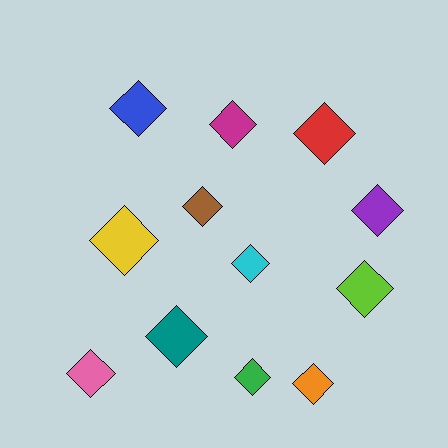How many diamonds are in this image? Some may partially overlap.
There are 12 diamonds.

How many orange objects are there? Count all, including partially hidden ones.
There is 1 orange object.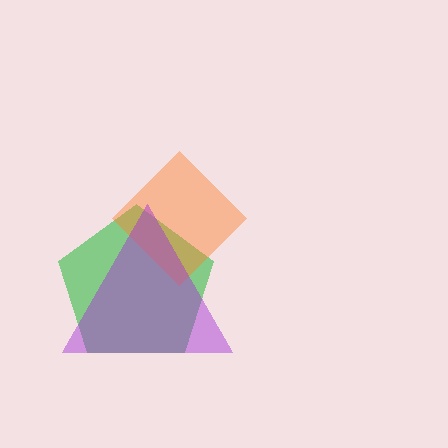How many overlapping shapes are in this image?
There are 3 overlapping shapes in the image.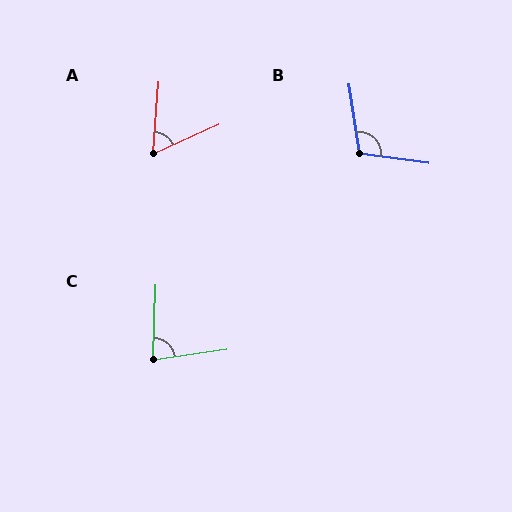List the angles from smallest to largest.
A (62°), C (80°), B (106°).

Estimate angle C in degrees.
Approximately 80 degrees.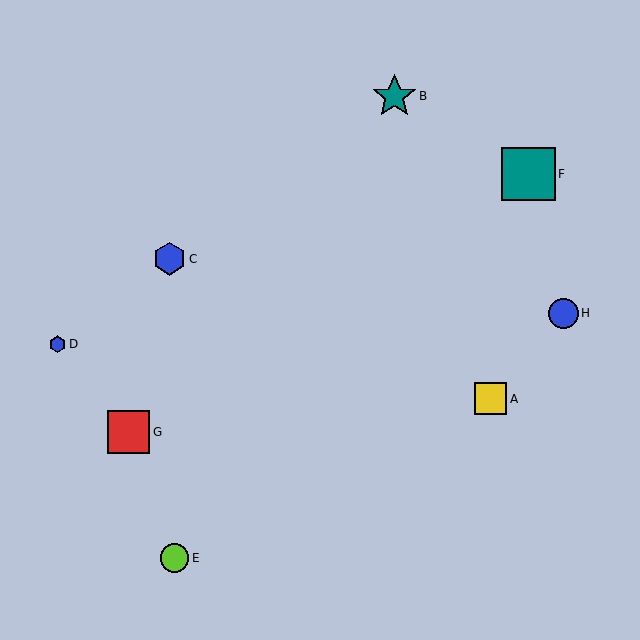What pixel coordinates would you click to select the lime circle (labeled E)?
Click at (175, 558) to select the lime circle E.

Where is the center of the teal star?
The center of the teal star is at (394, 96).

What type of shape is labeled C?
Shape C is a blue hexagon.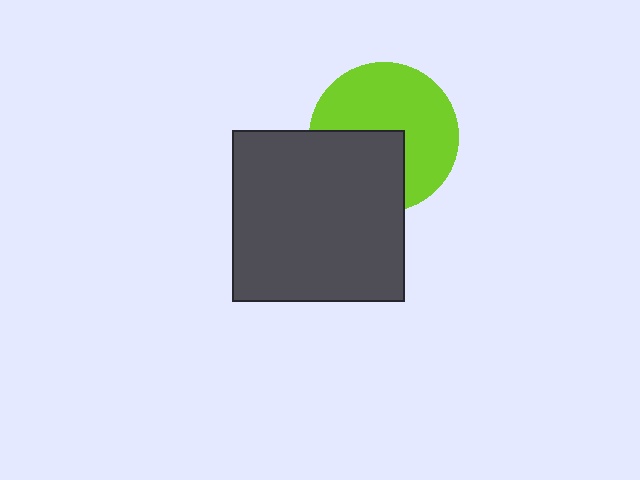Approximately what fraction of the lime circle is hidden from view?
Roughly 38% of the lime circle is hidden behind the dark gray square.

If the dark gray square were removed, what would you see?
You would see the complete lime circle.